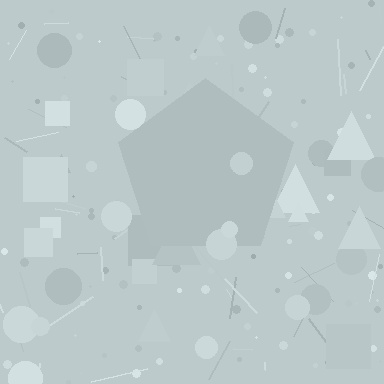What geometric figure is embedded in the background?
A pentagon is embedded in the background.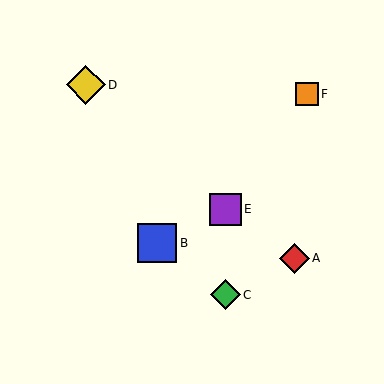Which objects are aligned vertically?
Objects C, E are aligned vertically.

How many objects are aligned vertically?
2 objects (C, E) are aligned vertically.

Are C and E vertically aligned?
Yes, both are at x≈225.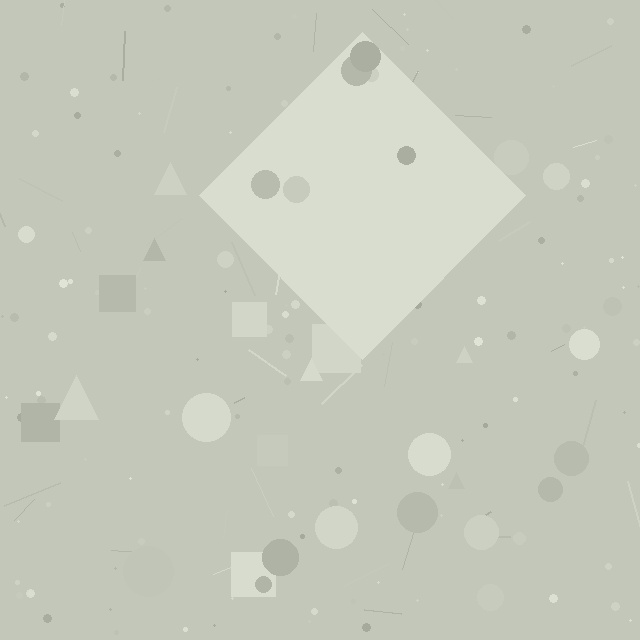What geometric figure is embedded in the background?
A diamond is embedded in the background.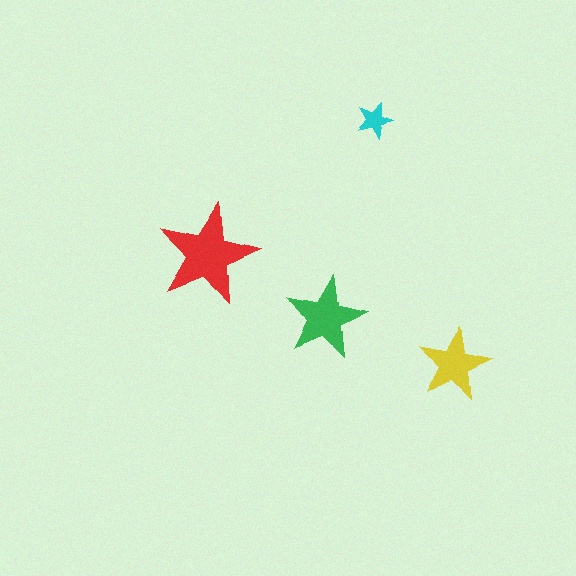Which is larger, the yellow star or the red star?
The red one.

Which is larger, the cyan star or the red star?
The red one.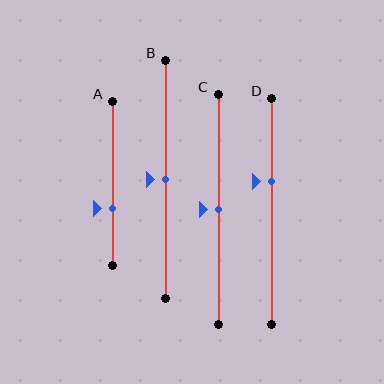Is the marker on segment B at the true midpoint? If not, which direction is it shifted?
Yes, the marker on segment B is at the true midpoint.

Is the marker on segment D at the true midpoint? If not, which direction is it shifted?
No, the marker on segment D is shifted upward by about 13% of the segment length.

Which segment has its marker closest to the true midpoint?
Segment B has its marker closest to the true midpoint.